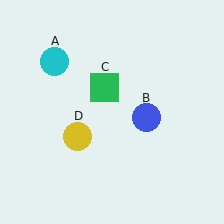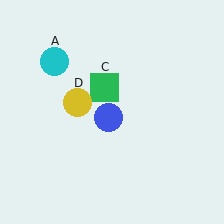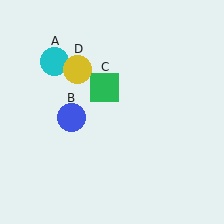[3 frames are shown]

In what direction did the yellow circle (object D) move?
The yellow circle (object D) moved up.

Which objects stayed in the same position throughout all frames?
Cyan circle (object A) and green square (object C) remained stationary.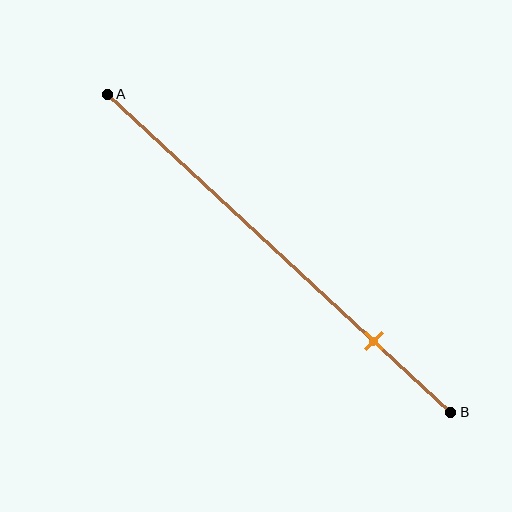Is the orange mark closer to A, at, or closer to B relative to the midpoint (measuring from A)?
The orange mark is closer to point B than the midpoint of segment AB.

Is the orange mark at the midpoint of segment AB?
No, the mark is at about 80% from A, not at the 50% midpoint.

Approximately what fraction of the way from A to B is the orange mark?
The orange mark is approximately 80% of the way from A to B.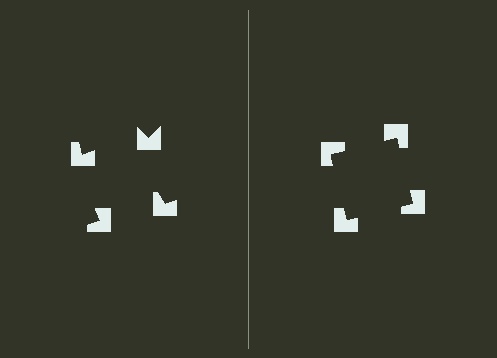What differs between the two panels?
The notched squares are positioned identically on both sides; only the wedge orientations differ. On the right they align to a square; on the left they are misaligned.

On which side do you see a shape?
An illusory square appears on the right side. On the left side the wedge cuts are rotated, so no coherent shape forms.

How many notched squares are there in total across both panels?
8 — 4 on each side.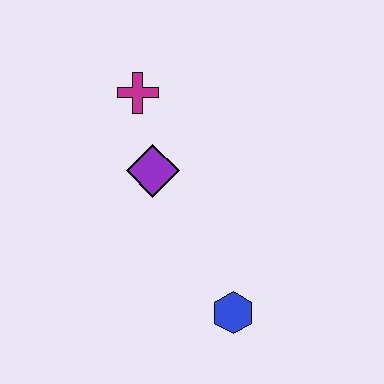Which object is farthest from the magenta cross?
The blue hexagon is farthest from the magenta cross.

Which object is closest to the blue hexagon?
The purple diamond is closest to the blue hexagon.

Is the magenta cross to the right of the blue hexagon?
No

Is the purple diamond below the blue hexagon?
No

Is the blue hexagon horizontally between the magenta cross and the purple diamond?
No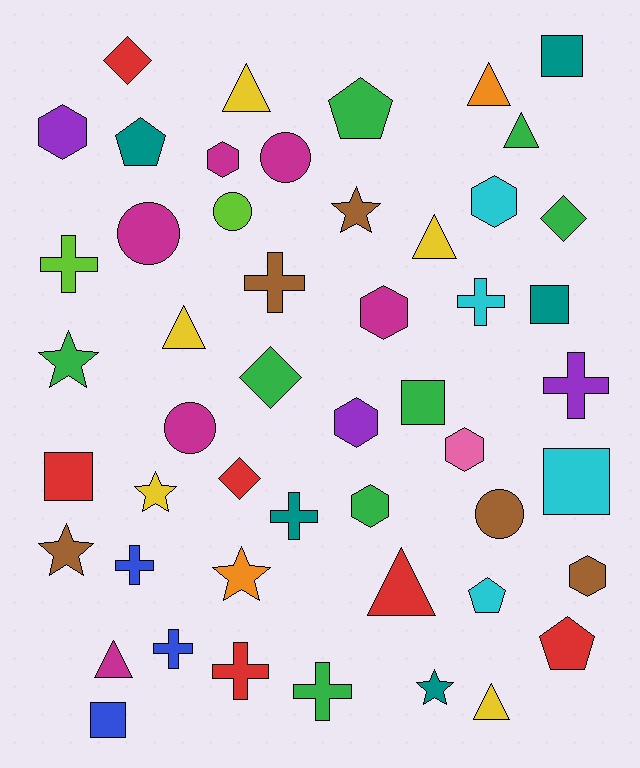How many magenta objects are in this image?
There are 6 magenta objects.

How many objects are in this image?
There are 50 objects.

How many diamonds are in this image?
There are 4 diamonds.